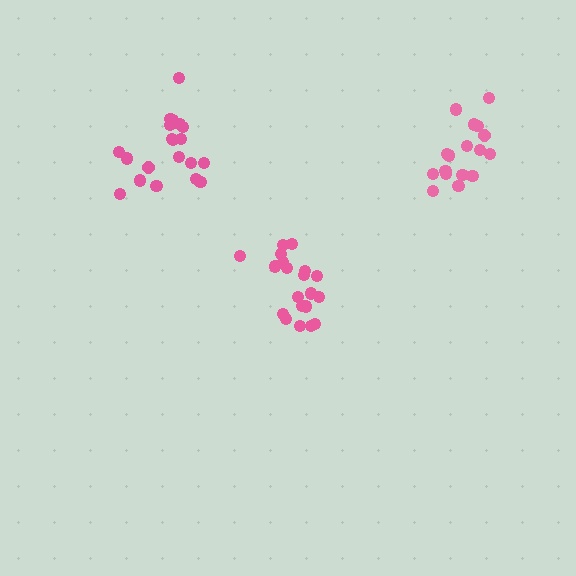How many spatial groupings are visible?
There are 3 spatial groupings.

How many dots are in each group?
Group 1: 17 dots, Group 2: 20 dots, Group 3: 20 dots (57 total).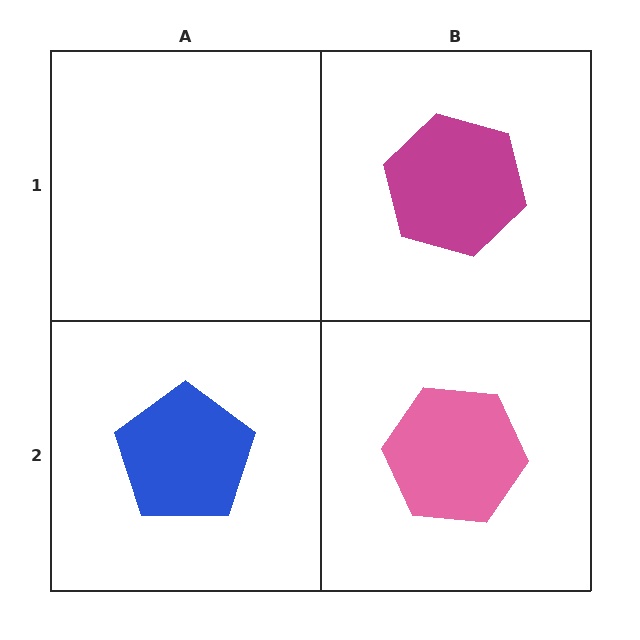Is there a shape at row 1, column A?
No, that cell is empty.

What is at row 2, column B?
A pink hexagon.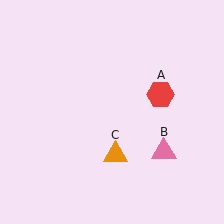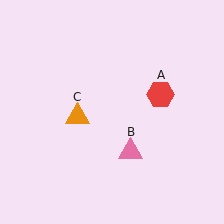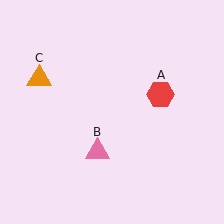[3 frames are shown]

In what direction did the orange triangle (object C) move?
The orange triangle (object C) moved up and to the left.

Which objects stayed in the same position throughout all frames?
Red hexagon (object A) remained stationary.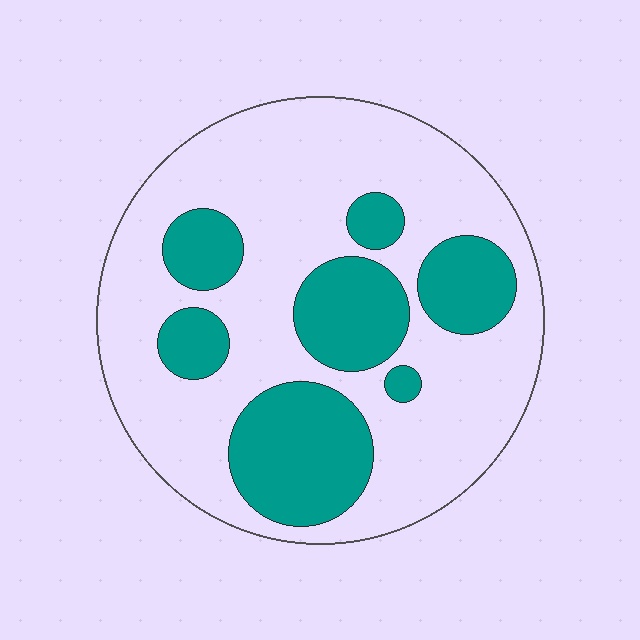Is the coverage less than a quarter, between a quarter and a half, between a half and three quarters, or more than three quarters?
Between a quarter and a half.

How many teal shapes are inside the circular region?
7.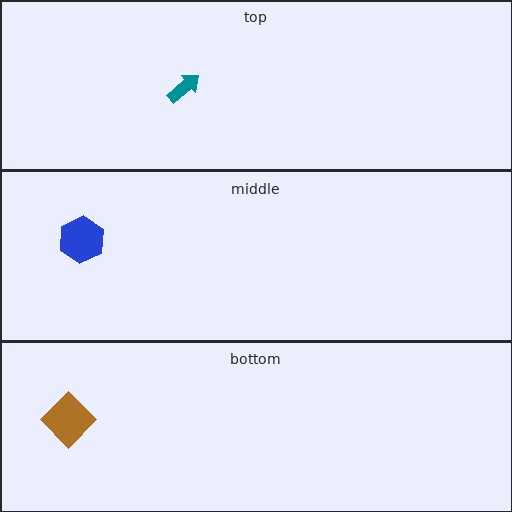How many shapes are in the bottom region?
1.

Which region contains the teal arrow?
The top region.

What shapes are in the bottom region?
The brown diamond.